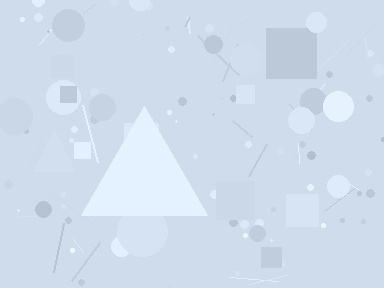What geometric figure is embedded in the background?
A triangle is embedded in the background.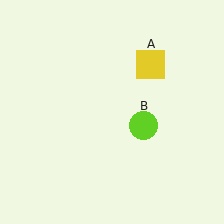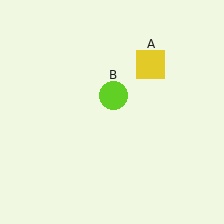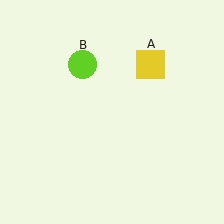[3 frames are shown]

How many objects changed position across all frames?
1 object changed position: lime circle (object B).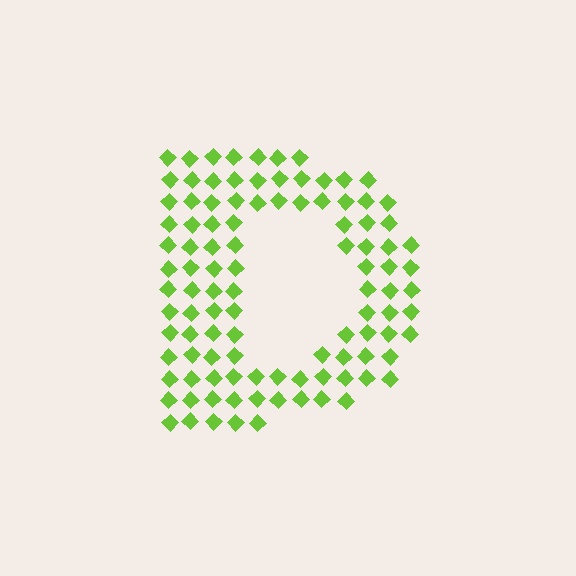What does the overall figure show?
The overall figure shows the letter D.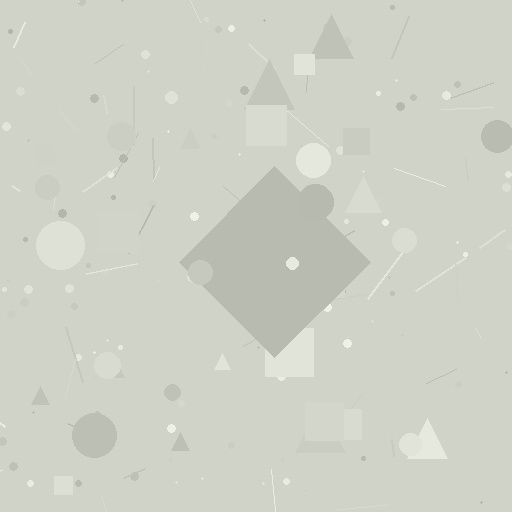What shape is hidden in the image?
A diamond is hidden in the image.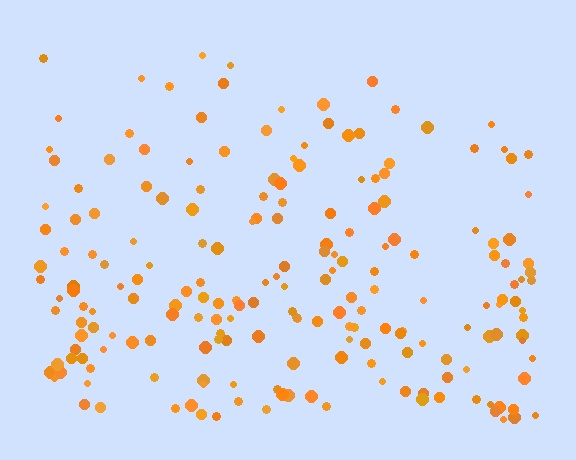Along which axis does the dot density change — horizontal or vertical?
Vertical.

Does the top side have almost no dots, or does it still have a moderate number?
Still a moderate number, just noticeably fewer than the bottom.